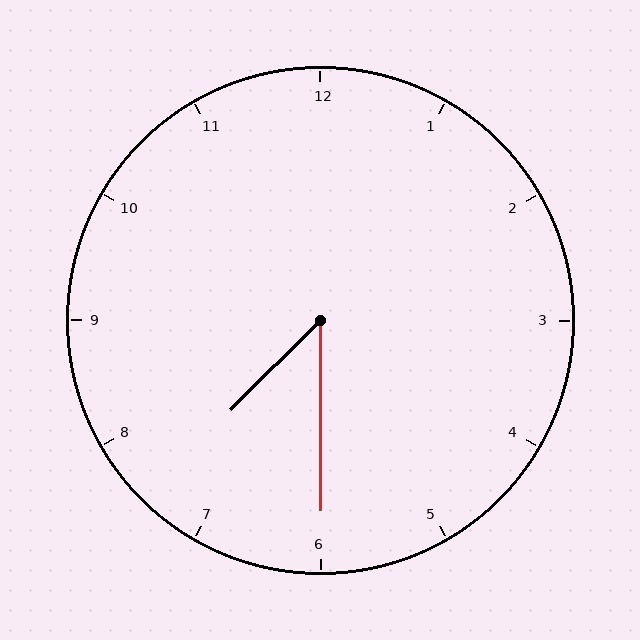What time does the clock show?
7:30.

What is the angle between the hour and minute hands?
Approximately 45 degrees.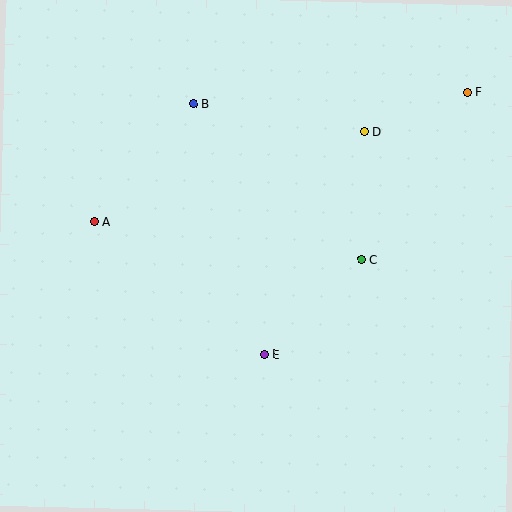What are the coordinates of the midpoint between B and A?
The midpoint between B and A is at (143, 163).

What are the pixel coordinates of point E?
Point E is at (264, 355).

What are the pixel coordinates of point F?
Point F is at (467, 92).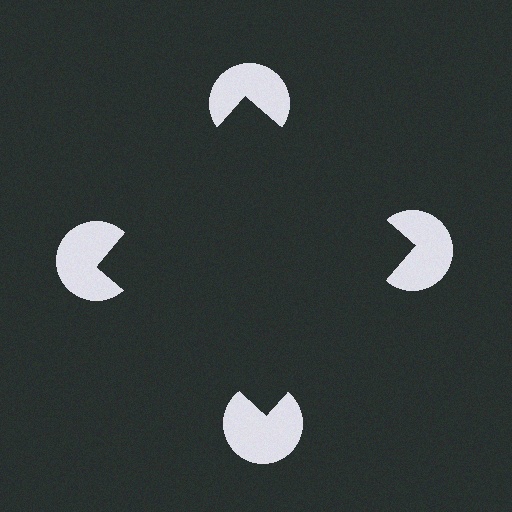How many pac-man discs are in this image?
There are 4 — one at each vertex of the illusory square.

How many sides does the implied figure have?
4 sides.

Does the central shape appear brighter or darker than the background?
It typically appears slightly darker than the background, even though no actual brightness change is drawn.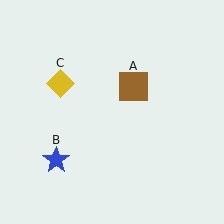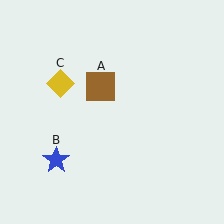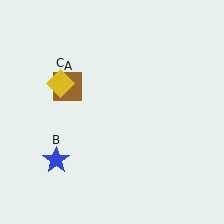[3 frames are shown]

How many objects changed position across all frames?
1 object changed position: brown square (object A).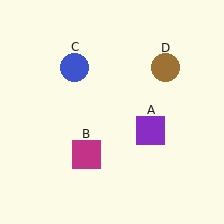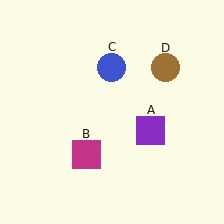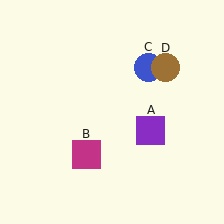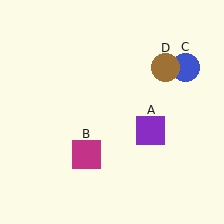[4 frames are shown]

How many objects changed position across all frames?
1 object changed position: blue circle (object C).